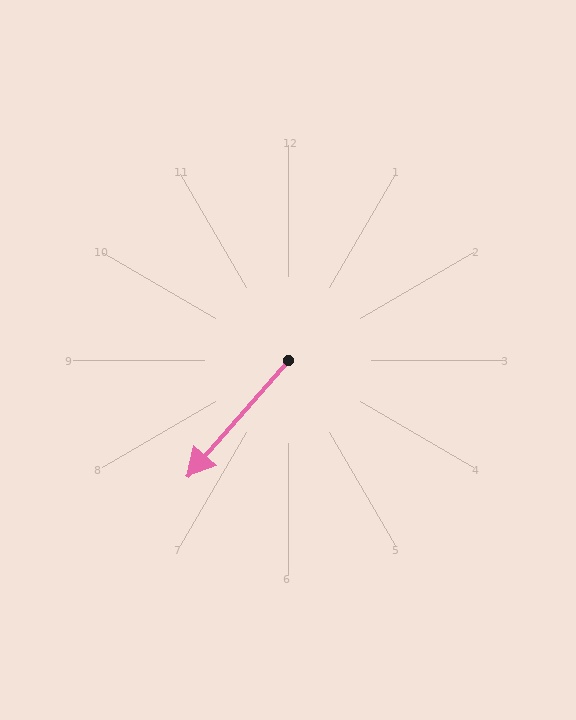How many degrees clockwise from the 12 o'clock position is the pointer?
Approximately 221 degrees.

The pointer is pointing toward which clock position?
Roughly 7 o'clock.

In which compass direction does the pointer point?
Southwest.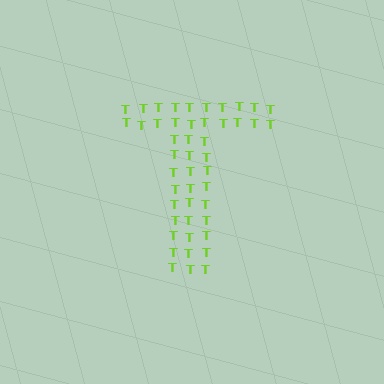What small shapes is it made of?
It is made of small letter T's.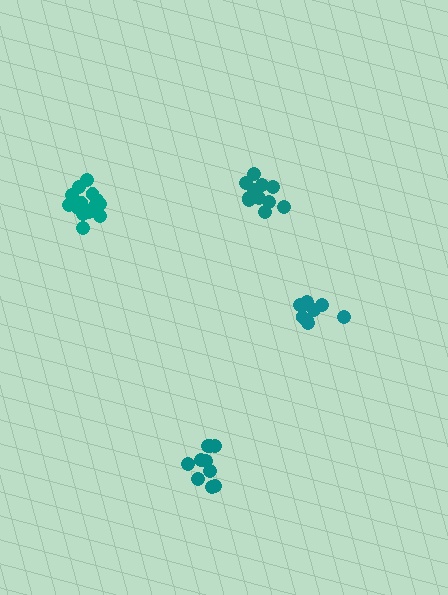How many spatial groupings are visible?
There are 4 spatial groupings.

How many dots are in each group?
Group 1: 11 dots, Group 2: 10 dots, Group 3: 14 dots, Group 4: 9 dots (44 total).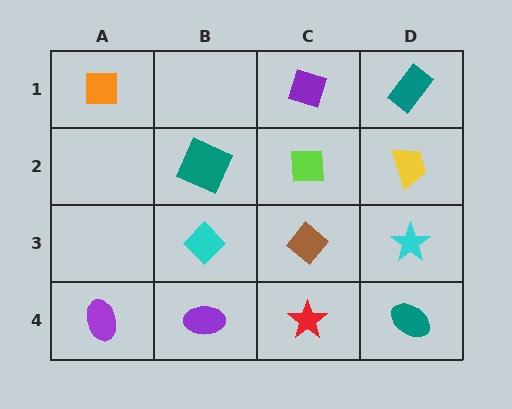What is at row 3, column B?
A cyan diamond.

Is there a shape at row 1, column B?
No, that cell is empty.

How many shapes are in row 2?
3 shapes.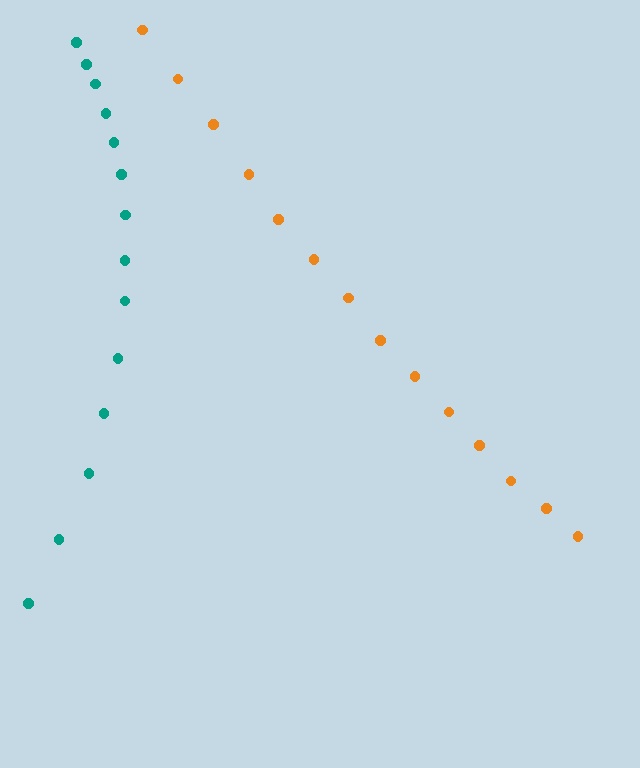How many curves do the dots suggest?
There are 2 distinct paths.